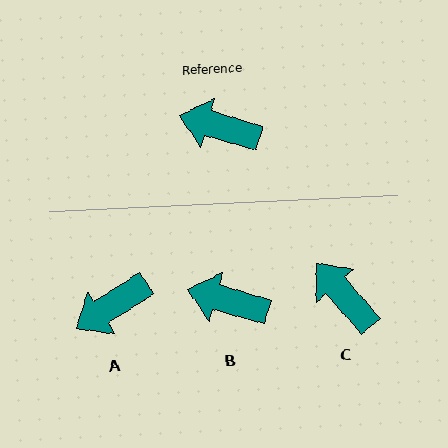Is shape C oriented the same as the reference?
No, it is off by about 33 degrees.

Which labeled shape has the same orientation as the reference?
B.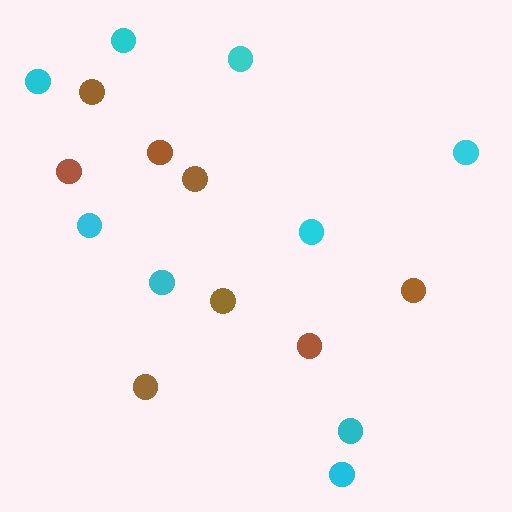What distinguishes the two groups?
There are 2 groups: one group of cyan circles (9) and one group of brown circles (8).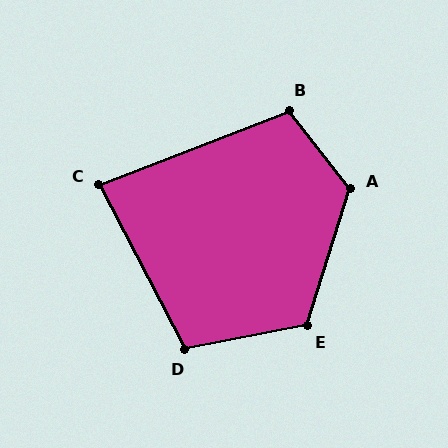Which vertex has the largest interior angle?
A, at approximately 125 degrees.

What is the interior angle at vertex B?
Approximately 107 degrees (obtuse).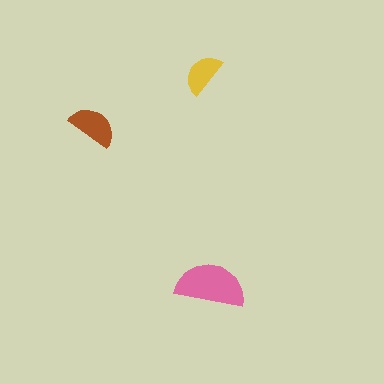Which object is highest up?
The yellow semicircle is topmost.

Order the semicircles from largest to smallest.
the pink one, the brown one, the yellow one.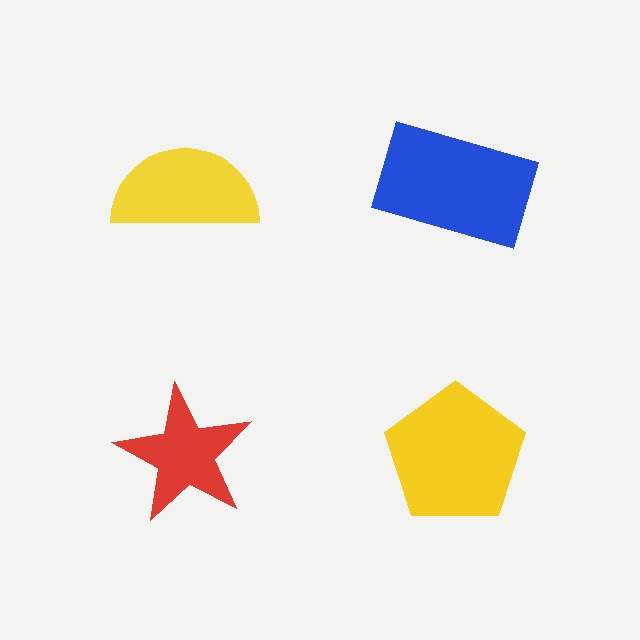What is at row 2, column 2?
A yellow pentagon.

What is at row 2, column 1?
A red star.